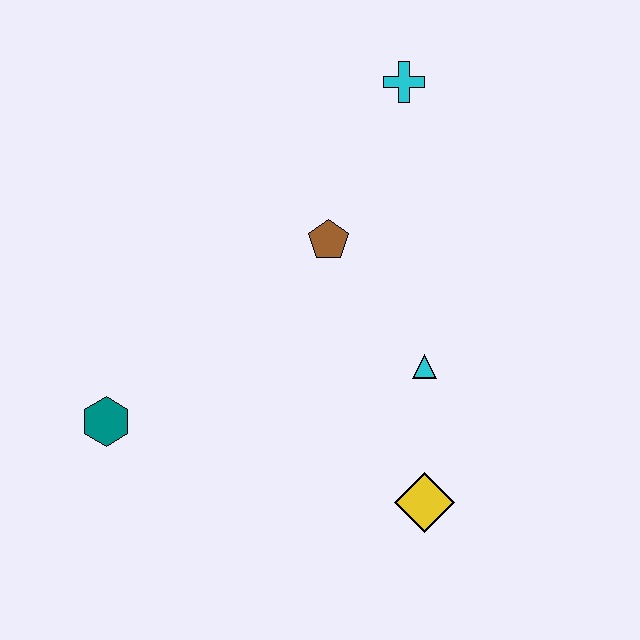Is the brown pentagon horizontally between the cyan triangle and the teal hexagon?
Yes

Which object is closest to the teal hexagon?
The brown pentagon is closest to the teal hexagon.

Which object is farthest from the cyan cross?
The teal hexagon is farthest from the cyan cross.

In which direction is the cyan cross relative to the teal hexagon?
The cyan cross is above the teal hexagon.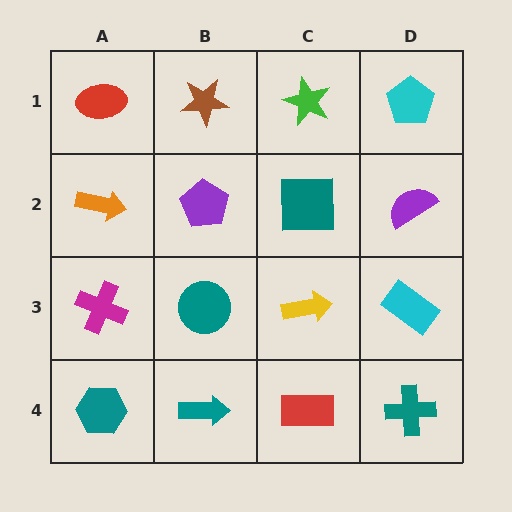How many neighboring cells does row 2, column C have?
4.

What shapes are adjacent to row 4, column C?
A yellow arrow (row 3, column C), a teal arrow (row 4, column B), a teal cross (row 4, column D).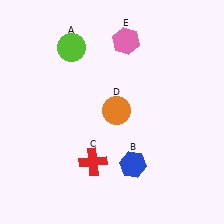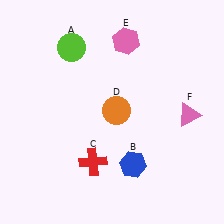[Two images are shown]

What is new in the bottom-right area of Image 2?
A pink triangle (F) was added in the bottom-right area of Image 2.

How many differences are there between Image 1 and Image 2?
There is 1 difference between the two images.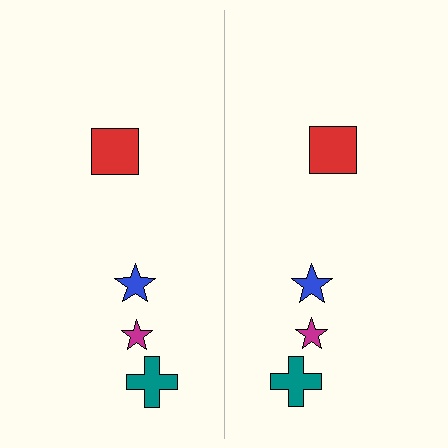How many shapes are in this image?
There are 8 shapes in this image.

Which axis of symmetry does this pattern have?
The pattern has a vertical axis of symmetry running through the center of the image.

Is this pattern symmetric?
Yes, this pattern has bilateral (reflection) symmetry.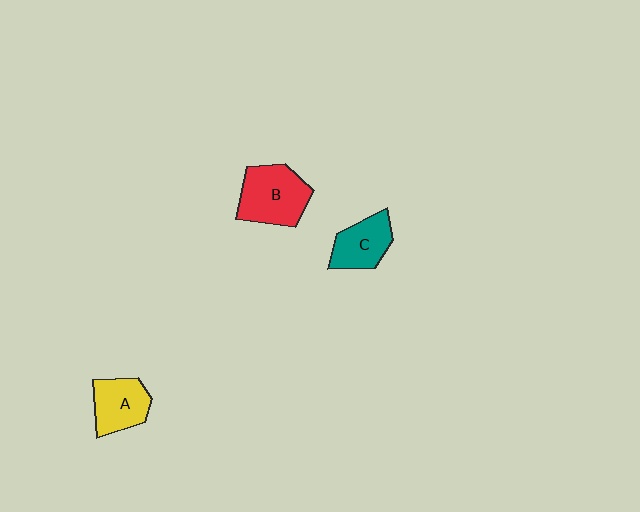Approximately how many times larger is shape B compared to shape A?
Approximately 1.3 times.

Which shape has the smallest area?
Shape C (teal).